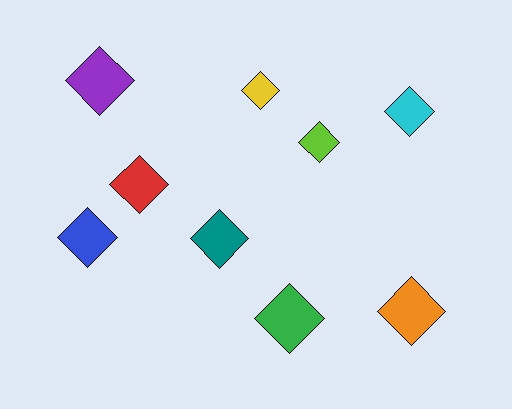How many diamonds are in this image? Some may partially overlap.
There are 9 diamonds.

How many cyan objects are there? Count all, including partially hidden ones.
There is 1 cyan object.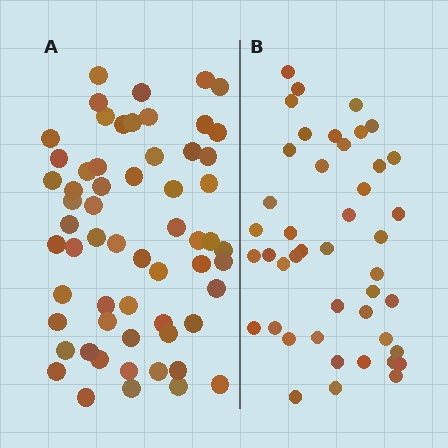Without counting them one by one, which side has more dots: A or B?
Region A (the left region) has more dots.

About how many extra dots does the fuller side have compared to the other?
Region A has approximately 15 more dots than region B.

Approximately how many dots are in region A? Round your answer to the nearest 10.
About 60 dots.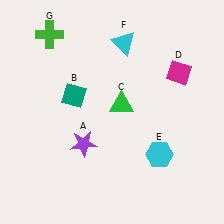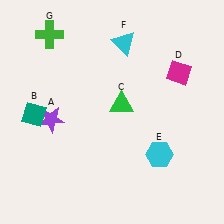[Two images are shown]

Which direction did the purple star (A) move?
The purple star (A) moved left.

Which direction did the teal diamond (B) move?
The teal diamond (B) moved left.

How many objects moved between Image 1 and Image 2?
2 objects moved between the two images.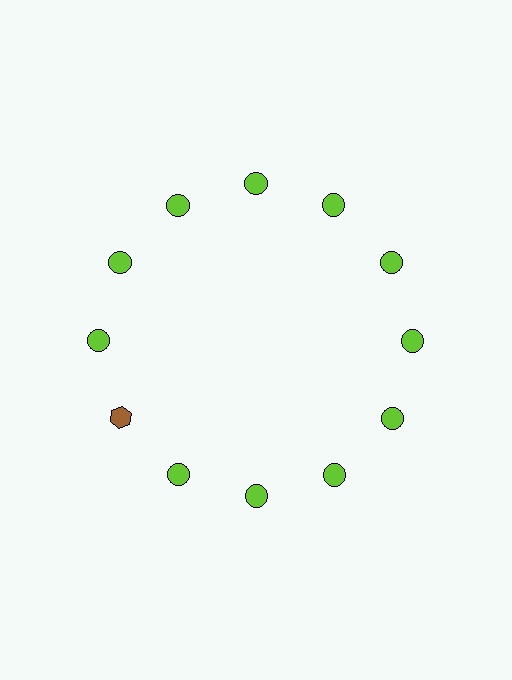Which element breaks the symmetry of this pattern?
The brown hexagon at roughly the 8 o'clock position breaks the symmetry. All other shapes are lime circles.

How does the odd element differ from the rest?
It differs in both color (brown instead of lime) and shape (hexagon instead of circle).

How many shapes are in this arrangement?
There are 12 shapes arranged in a ring pattern.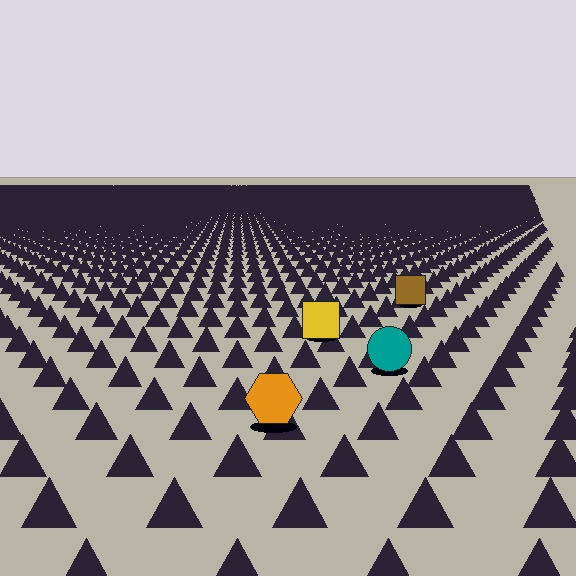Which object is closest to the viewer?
The orange hexagon is closest. The texture marks near it are larger and more spread out.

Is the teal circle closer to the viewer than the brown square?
Yes. The teal circle is closer — you can tell from the texture gradient: the ground texture is coarser near it.